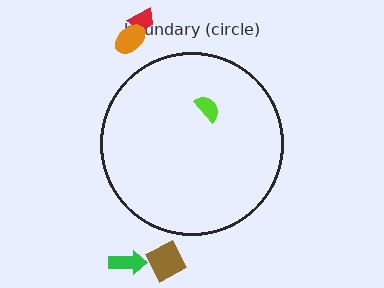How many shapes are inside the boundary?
1 inside, 4 outside.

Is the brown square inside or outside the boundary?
Outside.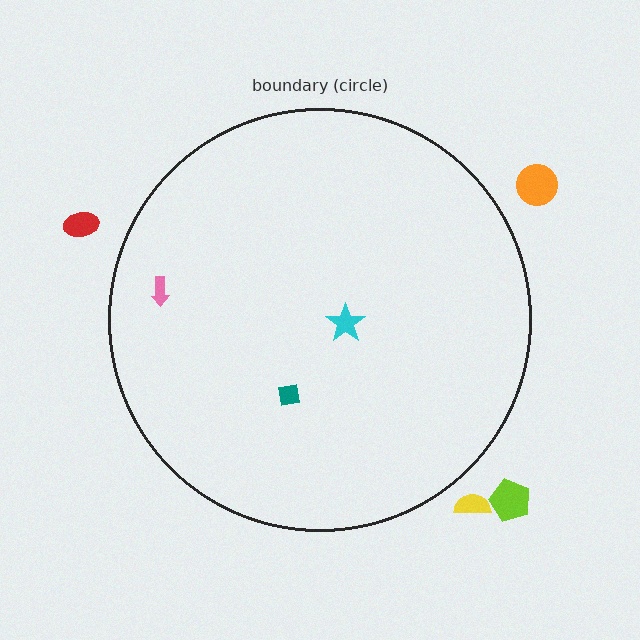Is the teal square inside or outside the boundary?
Inside.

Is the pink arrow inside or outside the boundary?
Inside.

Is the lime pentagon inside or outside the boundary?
Outside.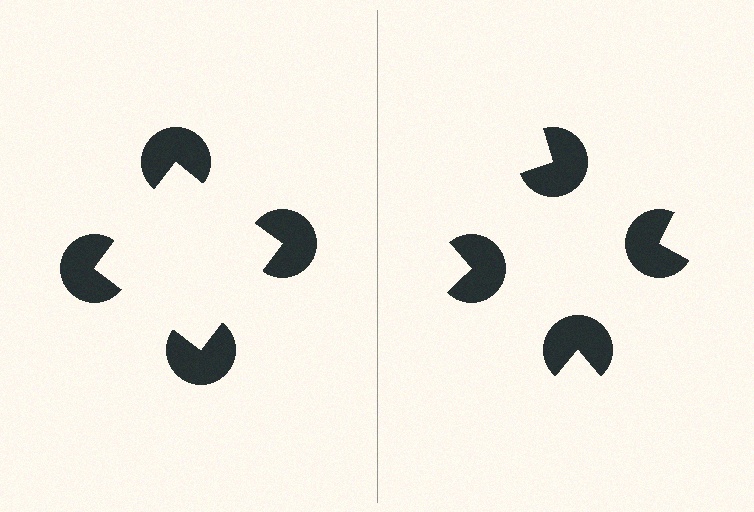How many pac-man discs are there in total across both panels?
8 — 4 on each side.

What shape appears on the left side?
An illusory square.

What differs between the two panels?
The pac-man discs are positioned identically on both sides; only the wedge orientations differ. On the left they align to a square; on the right they are misaligned.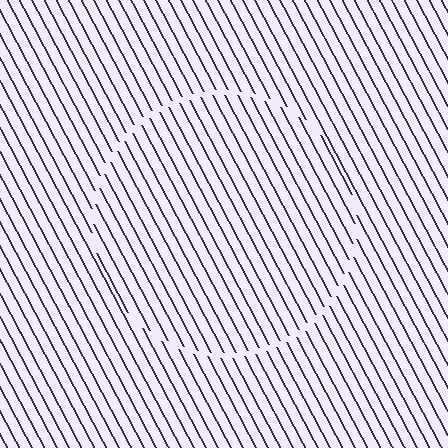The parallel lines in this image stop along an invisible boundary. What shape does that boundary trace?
An illusory circle. The interior of the shape contains the same grating, shifted by half a period — the contour is defined by the phase discontinuity where line-ends from the inner and outer gratings abut.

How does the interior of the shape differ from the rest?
The interior of the shape contains the same grating, shifted by half a period — the contour is defined by the phase discontinuity where line-ends from the inner and outer gratings abut.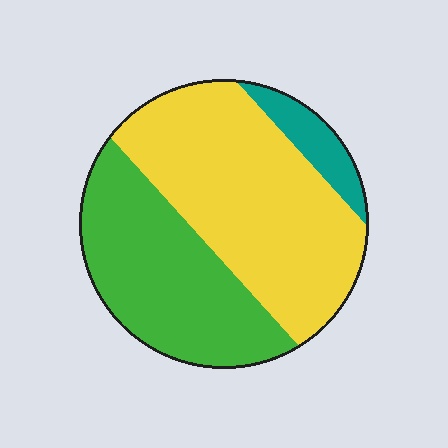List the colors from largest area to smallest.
From largest to smallest: yellow, green, teal.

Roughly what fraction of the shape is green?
Green covers around 40% of the shape.